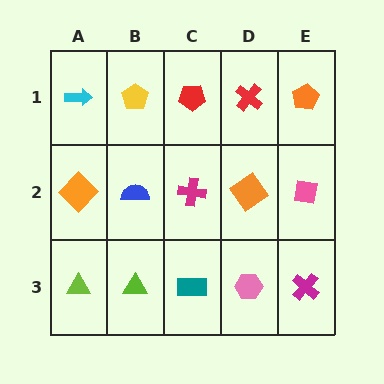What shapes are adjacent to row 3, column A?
An orange diamond (row 2, column A), a lime triangle (row 3, column B).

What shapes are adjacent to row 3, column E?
A pink square (row 2, column E), a pink hexagon (row 3, column D).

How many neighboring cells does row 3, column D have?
3.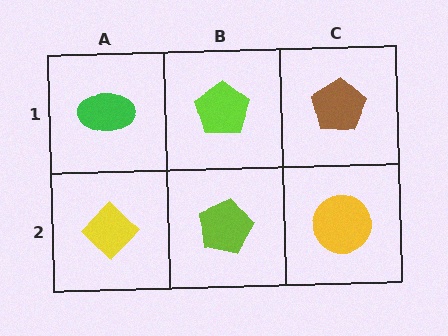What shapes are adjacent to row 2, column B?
A lime pentagon (row 1, column B), a yellow diamond (row 2, column A), a yellow circle (row 2, column C).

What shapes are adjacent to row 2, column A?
A green ellipse (row 1, column A), a lime pentagon (row 2, column B).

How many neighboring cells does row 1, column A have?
2.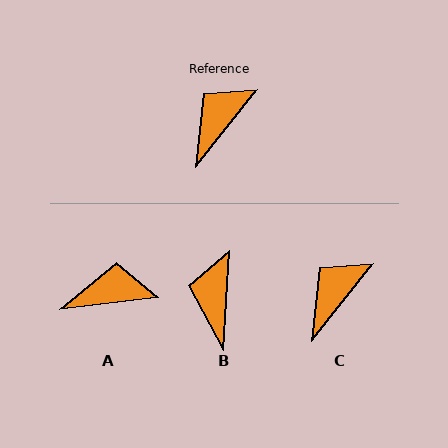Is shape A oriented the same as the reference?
No, it is off by about 44 degrees.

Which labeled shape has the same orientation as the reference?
C.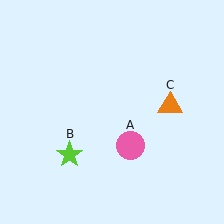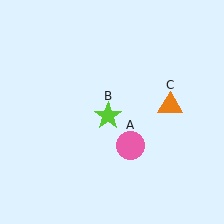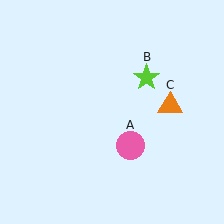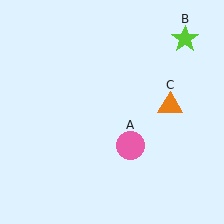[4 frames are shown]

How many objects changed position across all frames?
1 object changed position: lime star (object B).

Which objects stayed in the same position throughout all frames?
Pink circle (object A) and orange triangle (object C) remained stationary.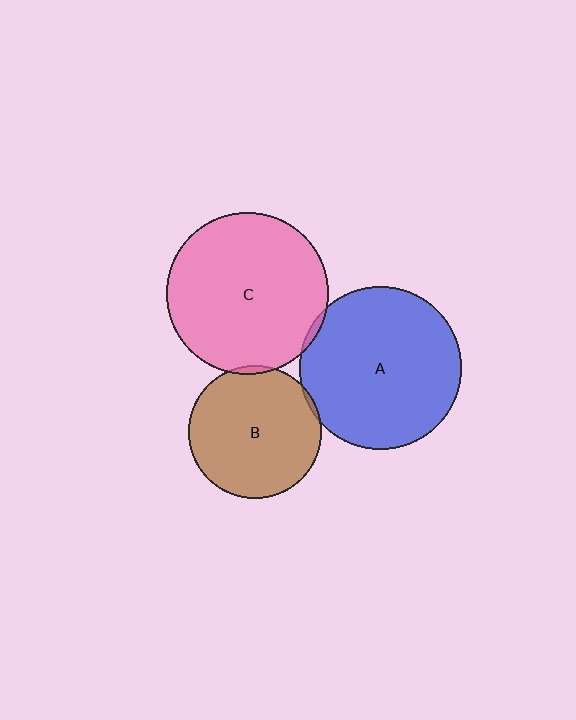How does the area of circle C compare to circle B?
Approximately 1.5 times.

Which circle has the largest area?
Circle A (blue).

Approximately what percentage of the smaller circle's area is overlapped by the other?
Approximately 5%.